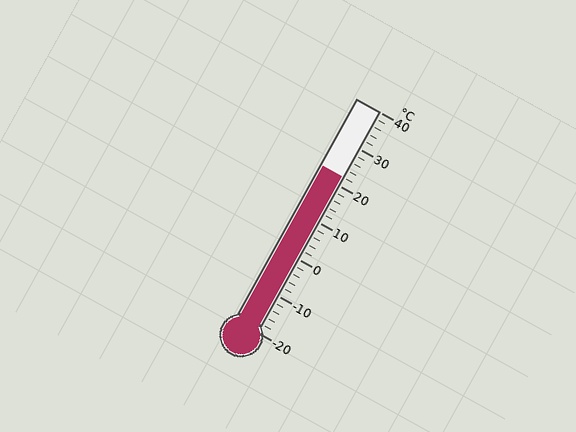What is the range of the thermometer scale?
The thermometer scale ranges from -20°C to 40°C.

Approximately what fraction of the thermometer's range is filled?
The thermometer is filled to approximately 70% of its range.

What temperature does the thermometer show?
The thermometer shows approximately 22°C.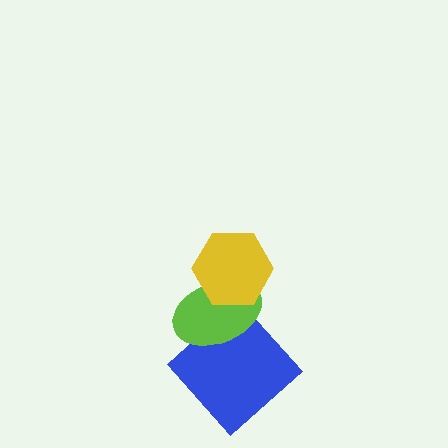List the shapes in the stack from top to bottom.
From top to bottom: the yellow hexagon, the lime ellipse, the blue diamond.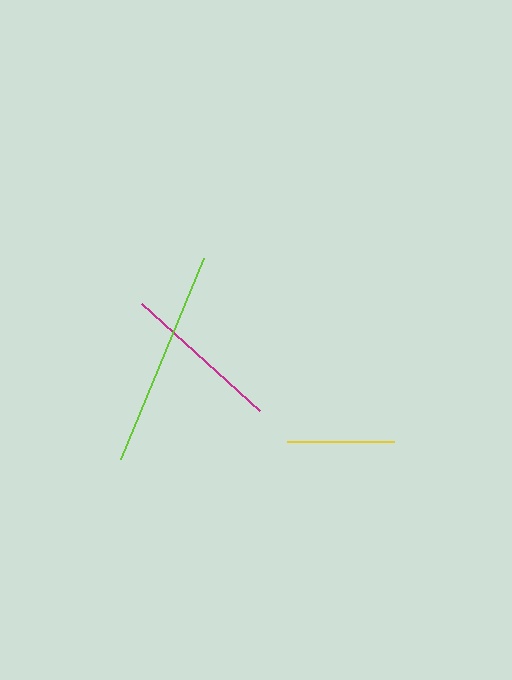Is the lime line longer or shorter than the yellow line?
The lime line is longer than the yellow line.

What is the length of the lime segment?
The lime segment is approximately 218 pixels long.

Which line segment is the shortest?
The yellow line is the shortest at approximately 107 pixels.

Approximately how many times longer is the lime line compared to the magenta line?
The lime line is approximately 1.4 times the length of the magenta line.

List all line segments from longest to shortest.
From longest to shortest: lime, magenta, yellow.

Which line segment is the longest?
The lime line is the longest at approximately 218 pixels.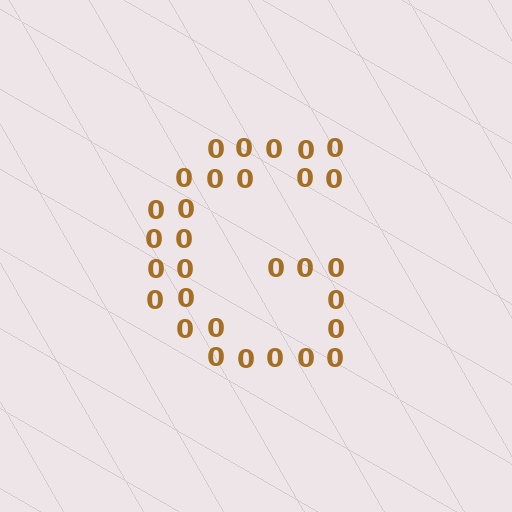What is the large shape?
The large shape is the letter G.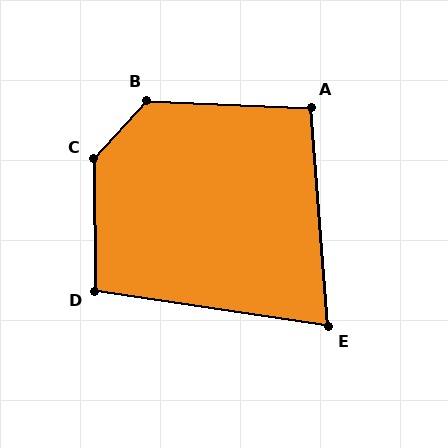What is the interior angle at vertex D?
Approximately 99 degrees (obtuse).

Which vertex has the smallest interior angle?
E, at approximately 77 degrees.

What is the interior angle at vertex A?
Approximately 97 degrees (obtuse).